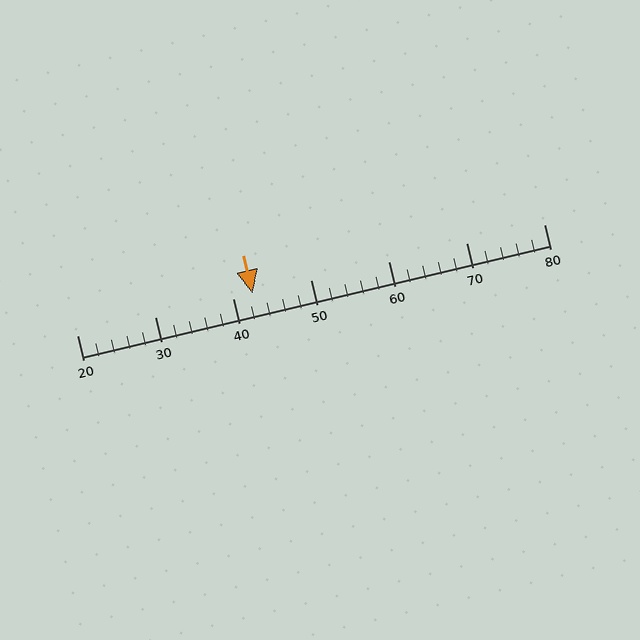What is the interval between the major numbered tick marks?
The major tick marks are spaced 10 units apart.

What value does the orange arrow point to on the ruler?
The orange arrow points to approximately 43.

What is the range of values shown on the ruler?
The ruler shows values from 20 to 80.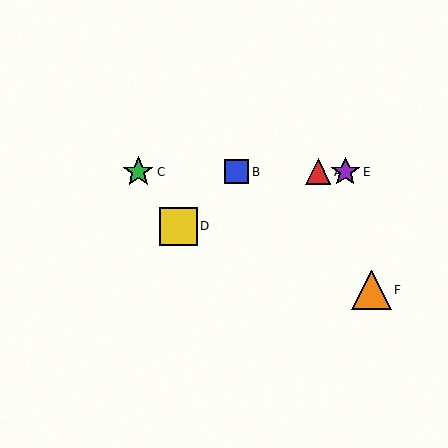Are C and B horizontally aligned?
Yes, both are at y≈172.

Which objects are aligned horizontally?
Objects A, B, C, E are aligned horizontally.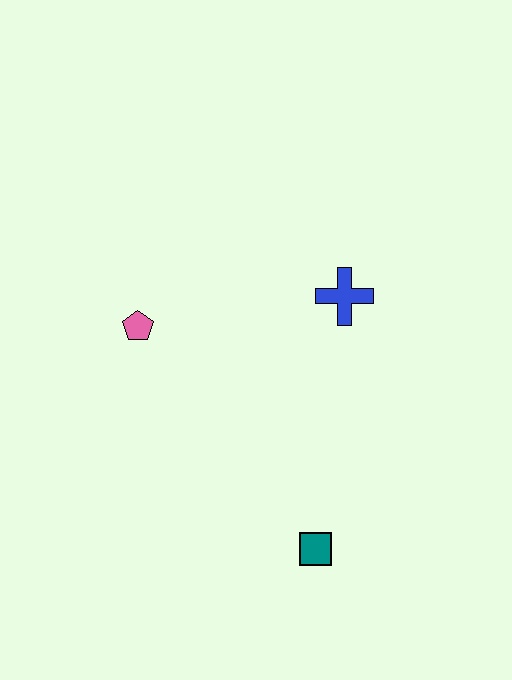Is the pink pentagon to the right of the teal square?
No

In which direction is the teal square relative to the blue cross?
The teal square is below the blue cross.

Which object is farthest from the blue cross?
The teal square is farthest from the blue cross.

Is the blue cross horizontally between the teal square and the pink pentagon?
No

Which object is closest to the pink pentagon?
The blue cross is closest to the pink pentagon.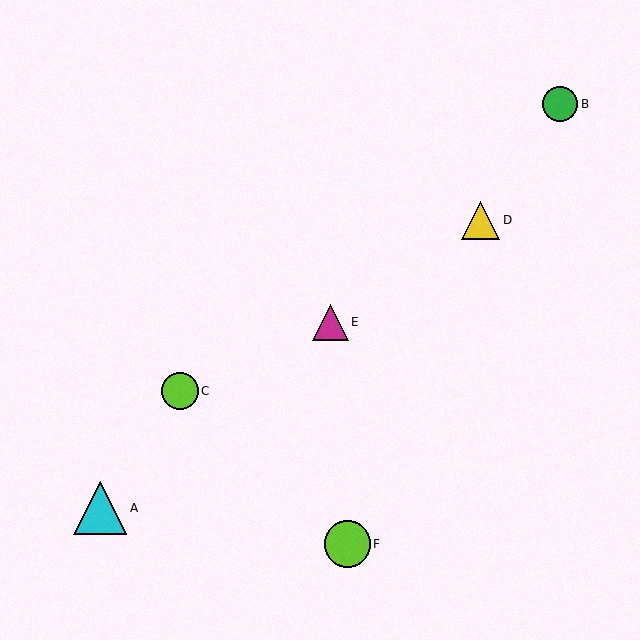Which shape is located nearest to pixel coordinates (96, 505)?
The cyan triangle (labeled A) at (100, 508) is nearest to that location.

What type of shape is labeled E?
Shape E is a magenta triangle.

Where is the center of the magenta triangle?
The center of the magenta triangle is at (330, 322).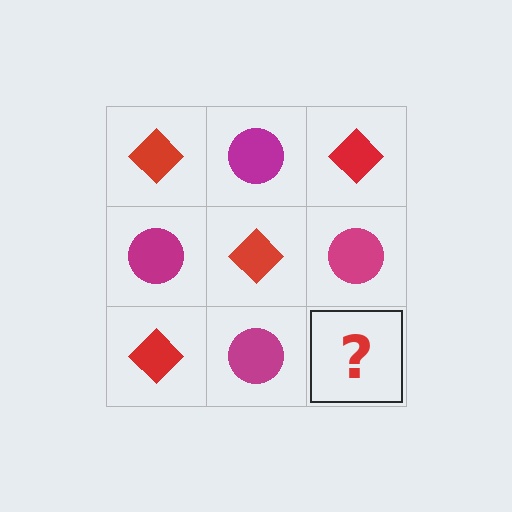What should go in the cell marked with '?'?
The missing cell should contain a red diamond.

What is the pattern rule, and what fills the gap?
The rule is that it alternates red diamond and magenta circle in a checkerboard pattern. The gap should be filled with a red diamond.